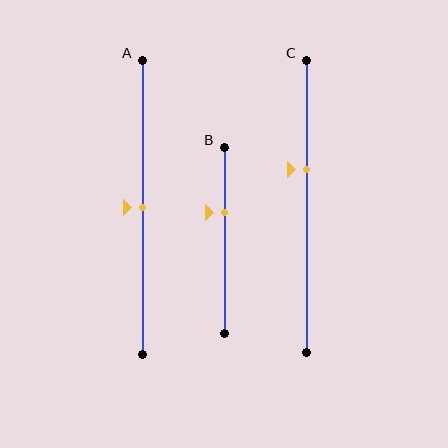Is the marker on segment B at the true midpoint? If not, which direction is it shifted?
No, the marker on segment B is shifted upward by about 15% of the segment length.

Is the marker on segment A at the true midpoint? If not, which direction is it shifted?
Yes, the marker on segment A is at the true midpoint.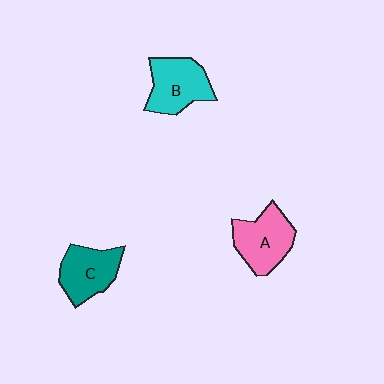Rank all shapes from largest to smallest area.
From largest to smallest: A (pink), B (cyan), C (teal).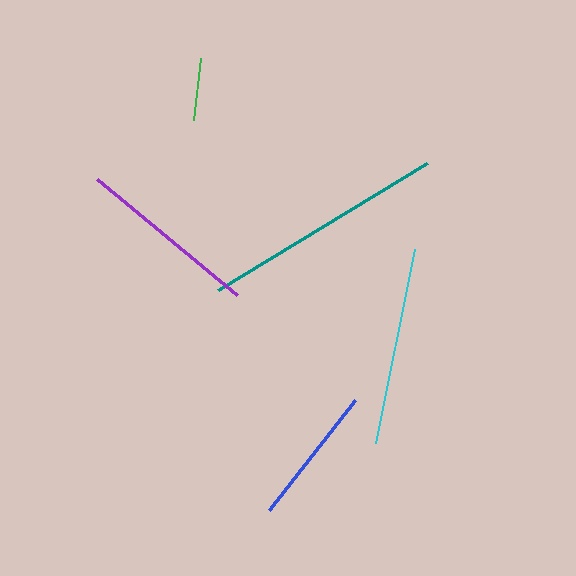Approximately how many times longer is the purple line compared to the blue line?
The purple line is approximately 1.3 times the length of the blue line.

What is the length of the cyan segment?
The cyan segment is approximately 198 pixels long.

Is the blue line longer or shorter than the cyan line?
The cyan line is longer than the blue line.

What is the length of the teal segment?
The teal segment is approximately 245 pixels long.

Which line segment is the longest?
The teal line is the longest at approximately 245 pixels.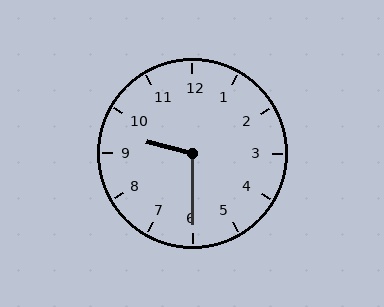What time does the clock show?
9:30.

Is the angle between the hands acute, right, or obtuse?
It is obtuse.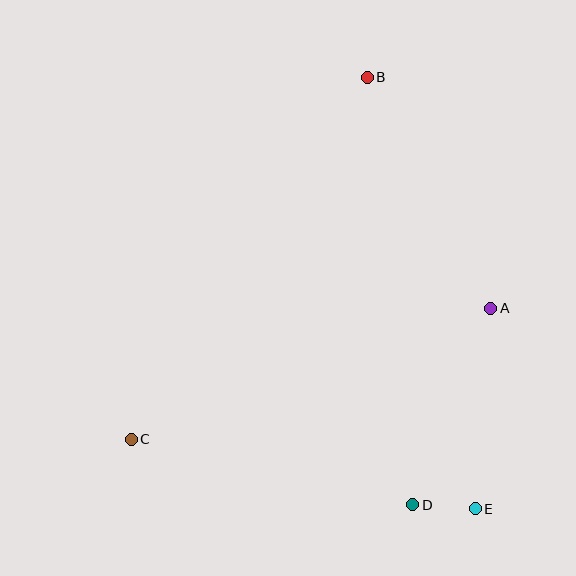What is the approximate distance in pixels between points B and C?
The distance between B and C is approximately 432 pixels.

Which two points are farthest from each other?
Points B and E are farthest from each other.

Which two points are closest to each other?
Points D and E are closest to each other.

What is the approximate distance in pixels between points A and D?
The distance between A and D is approximately 212 pixels.